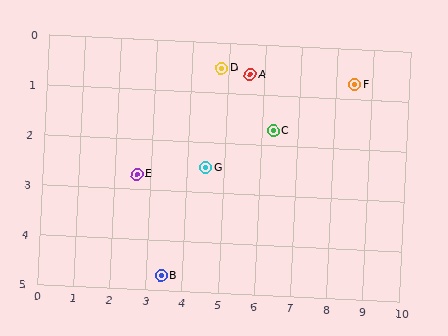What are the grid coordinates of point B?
Point B is at approximately (3.4, 4.7).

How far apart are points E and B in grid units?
Points E and B are about 2.2 grid units apart.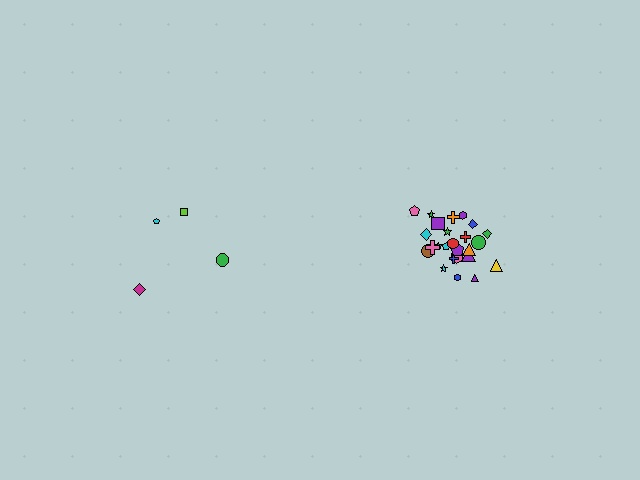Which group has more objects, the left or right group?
The right group.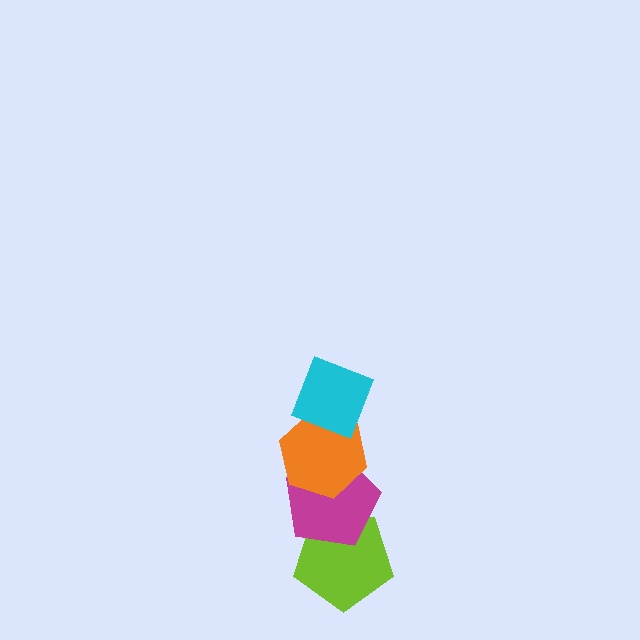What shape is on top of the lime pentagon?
The magenta pentagon is on top of the lime pentagon.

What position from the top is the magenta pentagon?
The magenta pentagon is 3rd from the top.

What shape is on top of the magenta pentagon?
The orange hexagon is on top of the magenta pentagon.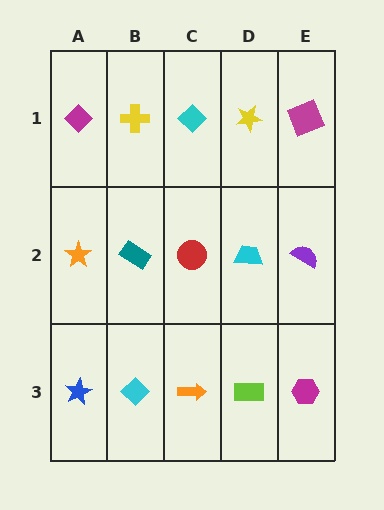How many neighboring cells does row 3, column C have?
3.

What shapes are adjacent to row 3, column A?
An orange star (row 2, column A), a cyan diamond (row 3, column B).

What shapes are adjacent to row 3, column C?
A red circle (row 2, column C), a cyan diamond (row 3, column B), a lime rectangle (row 3, column D).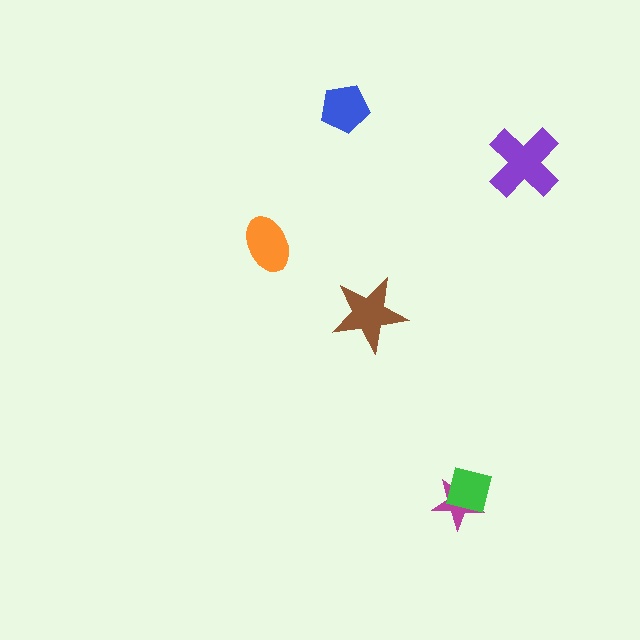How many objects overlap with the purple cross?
0 objects overlap with the purple cross.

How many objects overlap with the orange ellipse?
0 objects overlap with the orange ellipse.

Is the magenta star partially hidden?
Yes, it is partially covered by another shape.